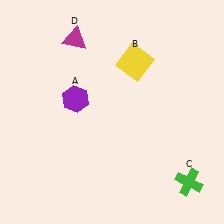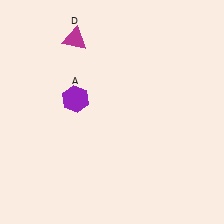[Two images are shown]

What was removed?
The yellow square (B), the green cross (C) were removed in Image 2.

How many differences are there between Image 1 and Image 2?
There are 2 differences between the two images.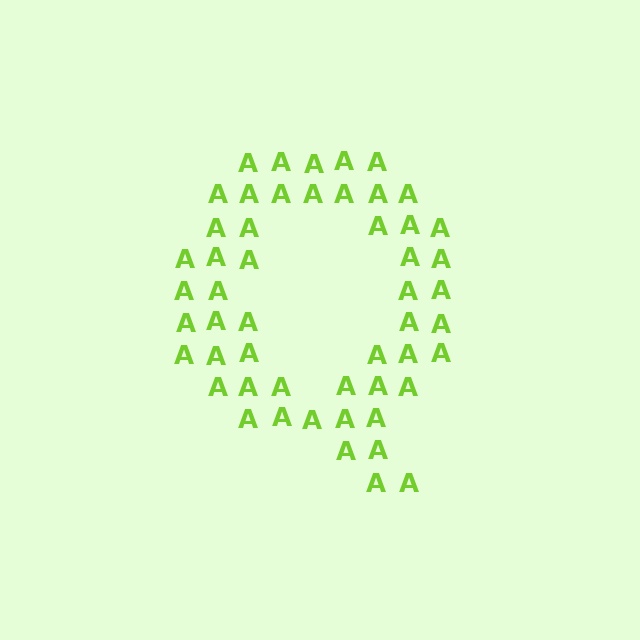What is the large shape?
The large shape is the letter Q.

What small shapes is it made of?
It is made of small letter A's.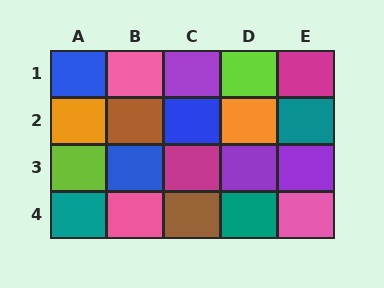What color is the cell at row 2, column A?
Orange.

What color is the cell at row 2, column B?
Brown.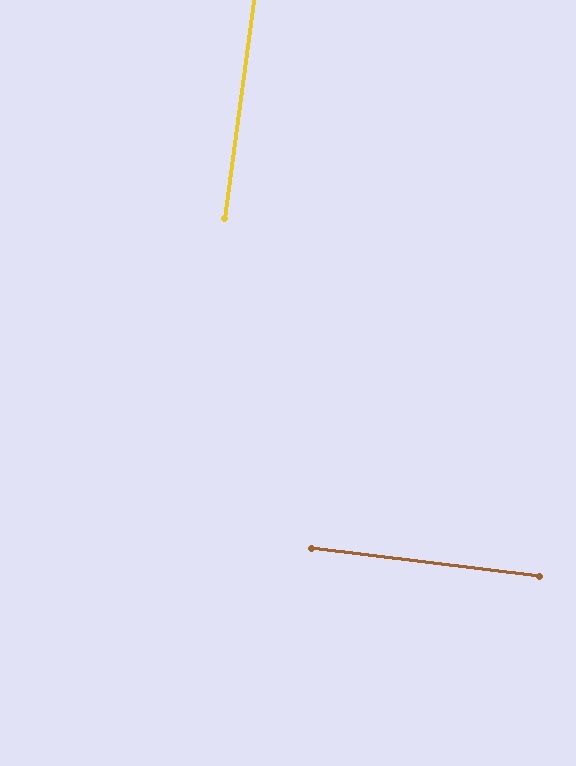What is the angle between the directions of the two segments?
Approximately 89 degrees.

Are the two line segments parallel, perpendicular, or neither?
Perpendicular — they meet at approximately 89°.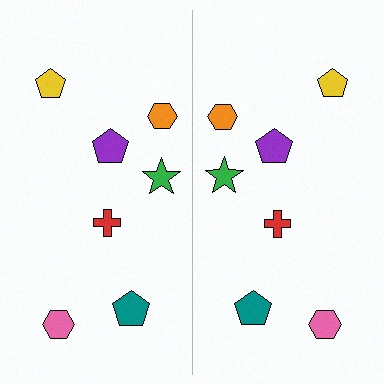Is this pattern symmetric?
Yes, this pattern has bilateral (reflection) symmetry.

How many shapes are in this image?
There are 14 shapes in this image.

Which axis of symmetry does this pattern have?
The pattern has a vertical axis of symmetry running through the center of the image.